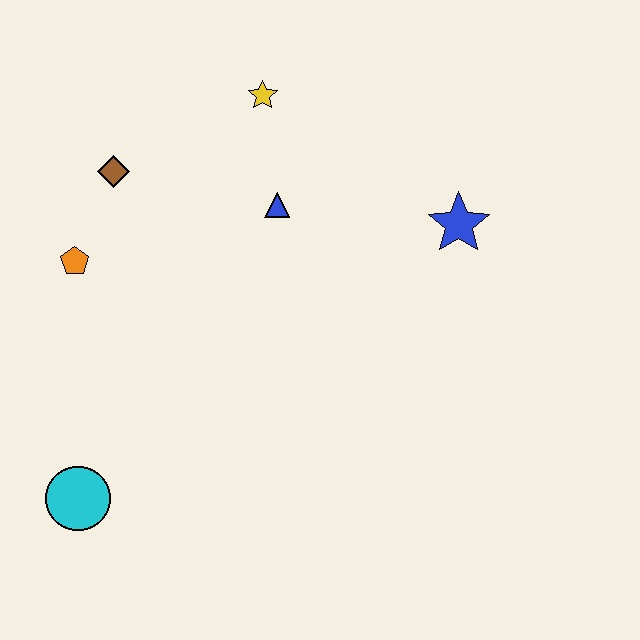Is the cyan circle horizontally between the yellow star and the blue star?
No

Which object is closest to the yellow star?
The blue triangle is closest to the yellow star.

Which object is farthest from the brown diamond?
The blue star is farthest from the brown diamond.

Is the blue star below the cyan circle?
No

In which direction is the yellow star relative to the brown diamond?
The yellow star is to the right of the brown diamond.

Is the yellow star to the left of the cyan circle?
No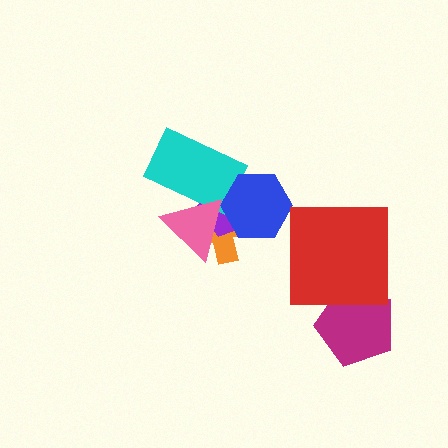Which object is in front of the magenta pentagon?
The red square is in front of the magenta pentagon.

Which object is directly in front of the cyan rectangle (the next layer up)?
The blue hexagon is directly in front of the cyan rectangle.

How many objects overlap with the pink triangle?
4 objects overlap with the pink triangle.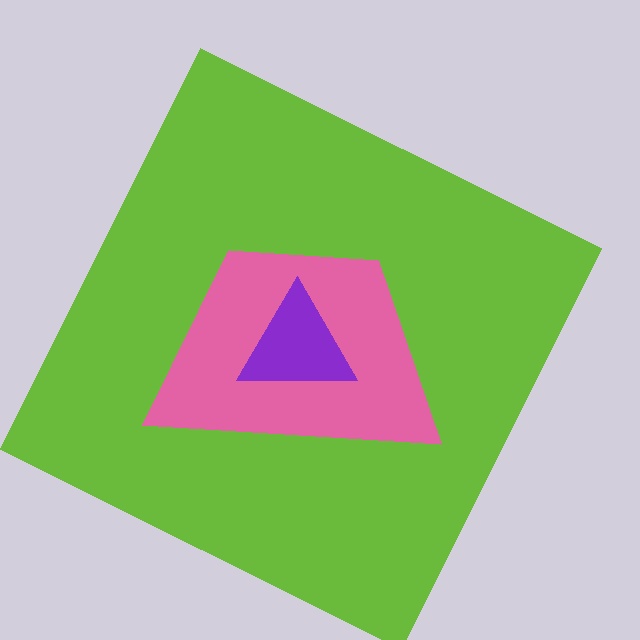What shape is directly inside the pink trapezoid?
The purple triangle.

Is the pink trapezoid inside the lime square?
Yes.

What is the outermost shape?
The lime square.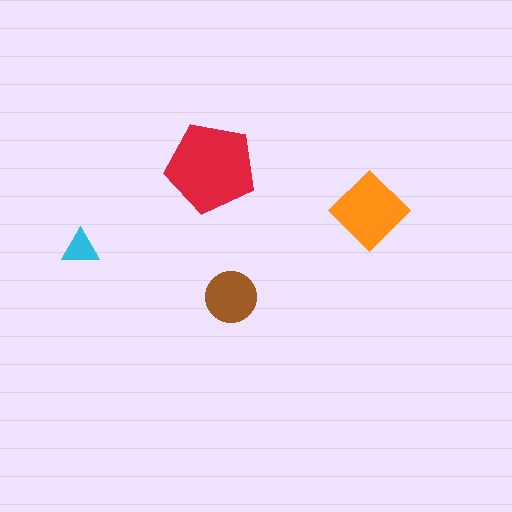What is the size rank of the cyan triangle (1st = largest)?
4th.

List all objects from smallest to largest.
The cyan triangle, the brown circle, the orange diamond, the red pentagon.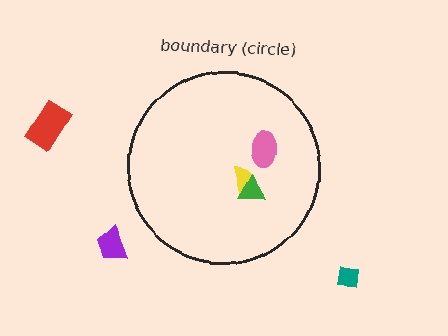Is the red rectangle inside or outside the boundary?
Outside.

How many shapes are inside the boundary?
3 inside, 3 outside.